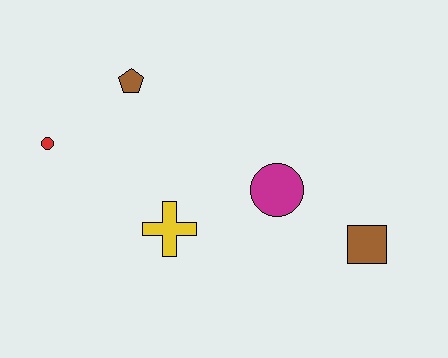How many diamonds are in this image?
There are no diamonds.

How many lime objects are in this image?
There are no lime objects.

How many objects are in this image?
There are 5 objects.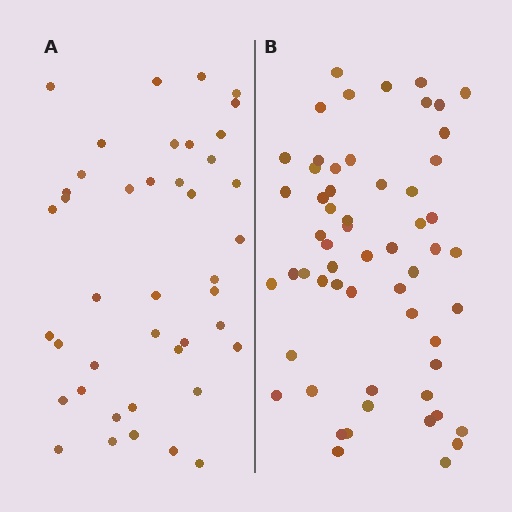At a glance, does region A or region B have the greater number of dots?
Region B (the right region) has more dots.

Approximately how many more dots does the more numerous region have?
Region B has approximately 15 more dots than region A.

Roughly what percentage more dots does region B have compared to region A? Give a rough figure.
About 40% more.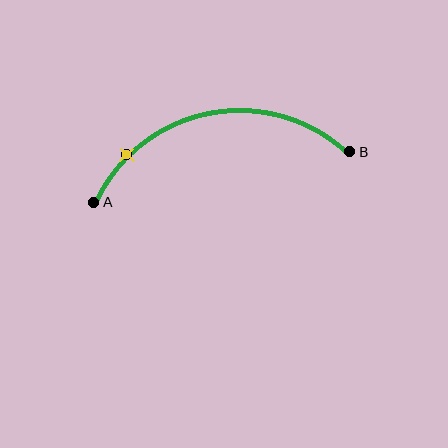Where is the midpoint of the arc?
The arc midpoint is the point on the curve farthest from the straight line joining A and B. It sits above that line.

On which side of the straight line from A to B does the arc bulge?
The arc bulges above the straight line connecting A and B.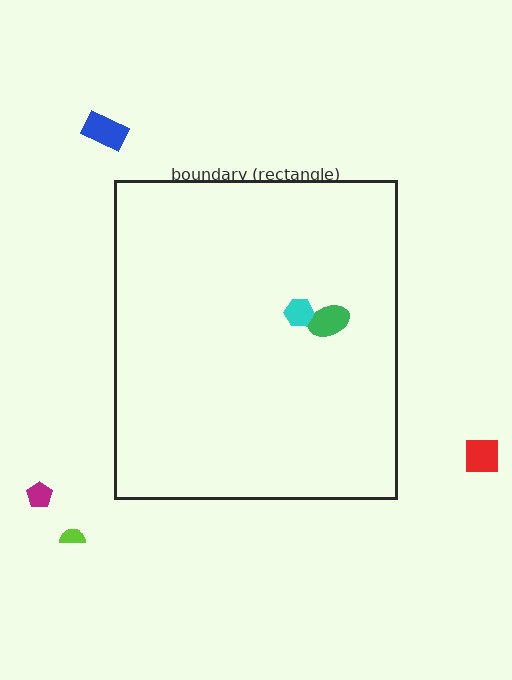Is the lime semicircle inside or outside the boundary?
Outside.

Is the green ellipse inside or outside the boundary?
Inside.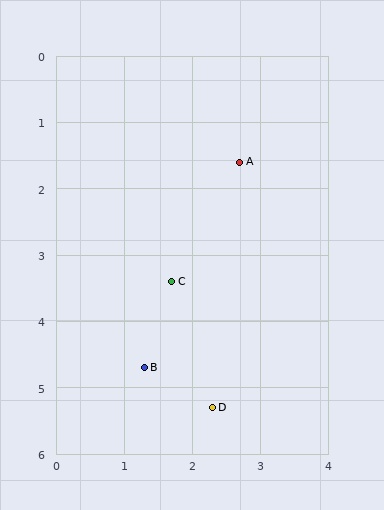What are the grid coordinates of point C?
Point C is at approximately (1.7, 3.4).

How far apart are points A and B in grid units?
Points A and B are about 3.4 grid units apart.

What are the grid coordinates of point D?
Point D is at approximately (2.3, 5.3).